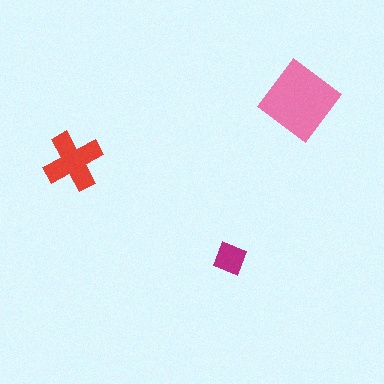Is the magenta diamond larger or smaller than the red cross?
Smaller.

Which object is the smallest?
The magenta diamond.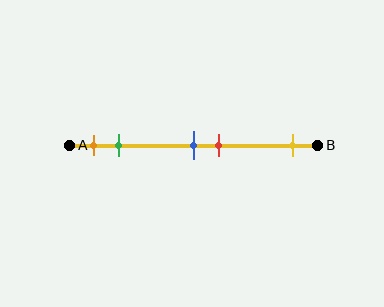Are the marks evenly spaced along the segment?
No, the marks are not evenly spaced.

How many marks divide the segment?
There are 5 marks dividing the segment.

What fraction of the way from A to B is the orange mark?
The orange mark is approximately 10% (0.1) of the way from A to B.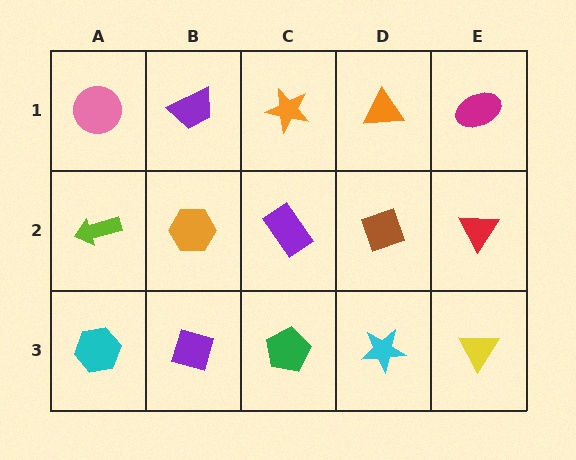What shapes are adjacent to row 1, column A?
A lime arrow (row 2, column A), a purple trapezoid (row 1, column B).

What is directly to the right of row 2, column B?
A purple rectangle.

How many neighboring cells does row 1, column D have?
3.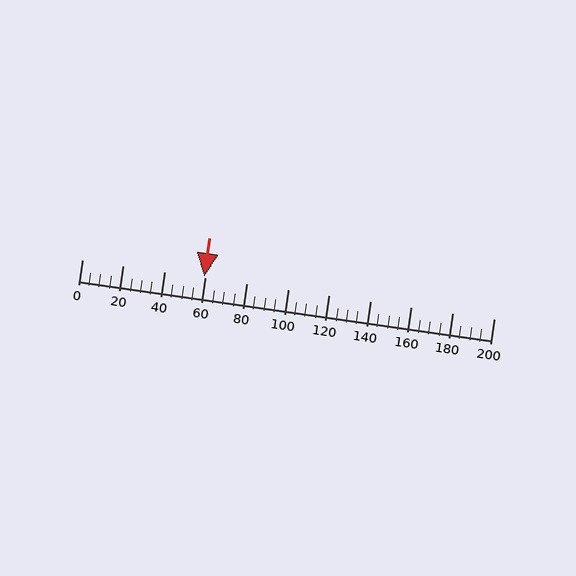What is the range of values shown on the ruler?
The ruler shows values from 0 to 200.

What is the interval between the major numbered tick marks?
The major tick marks are spaced 20 units apart.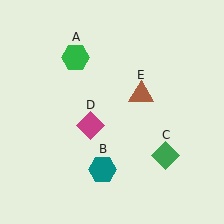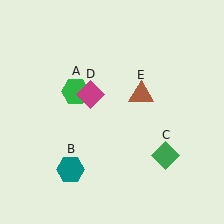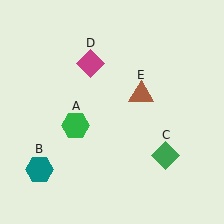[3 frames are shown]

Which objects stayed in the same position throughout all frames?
Green diamond (object C) and brown triangle (object E) remained stationary.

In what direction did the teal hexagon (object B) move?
The teal hexagon (object B) moved left.